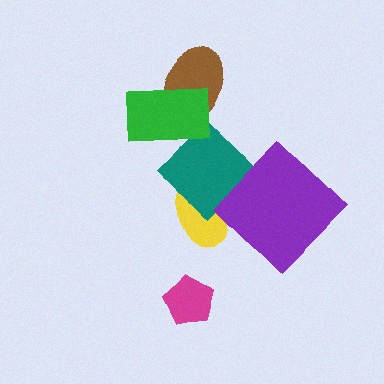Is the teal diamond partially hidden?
Yes, it is partially covered by another shape.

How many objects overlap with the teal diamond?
2 objects overlap with the teal diamond.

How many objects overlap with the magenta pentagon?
0 objects overlap with the magenta pentagon.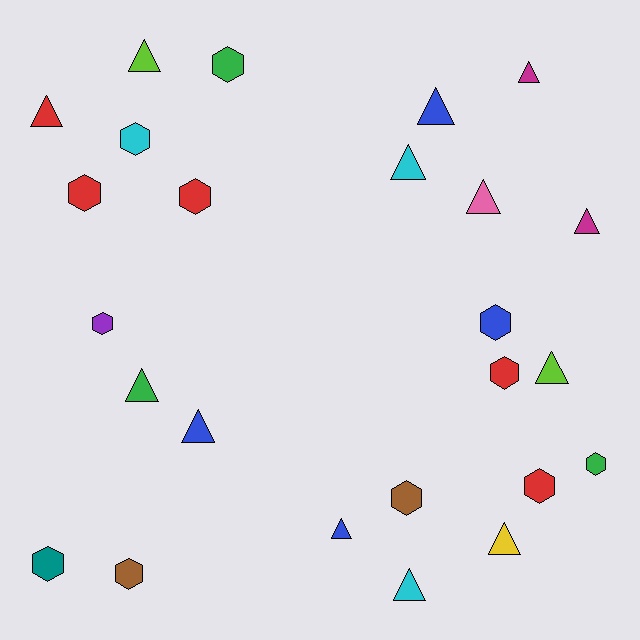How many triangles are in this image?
There are 13 triangles.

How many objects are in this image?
There are 25 objects.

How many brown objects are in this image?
There are 2 brown objects.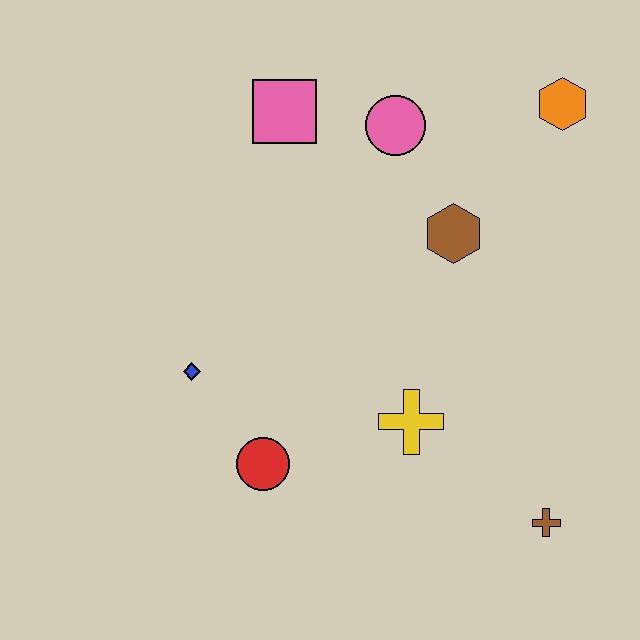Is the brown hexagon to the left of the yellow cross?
No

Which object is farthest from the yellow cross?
The orange hexagon is farthest from the yellow cross.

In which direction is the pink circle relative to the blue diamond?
The pink circle is above the blue diamond.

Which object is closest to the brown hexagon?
The pink circle is closest to the brown hexagon.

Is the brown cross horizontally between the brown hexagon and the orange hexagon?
Yes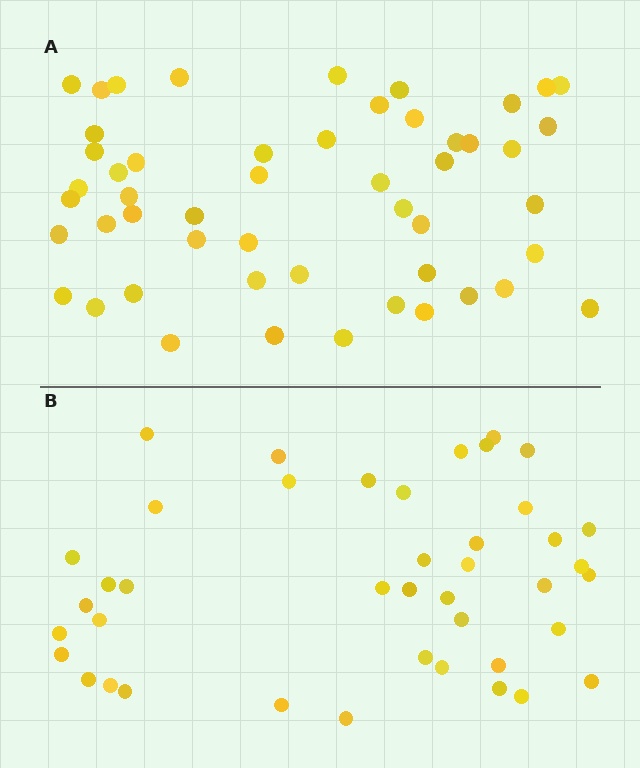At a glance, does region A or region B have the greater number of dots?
Region A (the top region) has more dots.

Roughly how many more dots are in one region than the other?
Region A has roughly 8 or so more dots than region B.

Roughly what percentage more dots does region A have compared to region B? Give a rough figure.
About 20% more.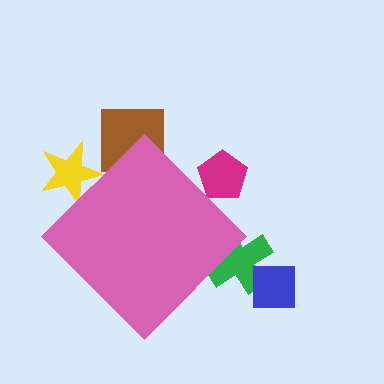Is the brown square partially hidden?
Yes, the brown square is partially hidden behind the pink diamond.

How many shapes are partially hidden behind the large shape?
4 shapes are partially hidden.